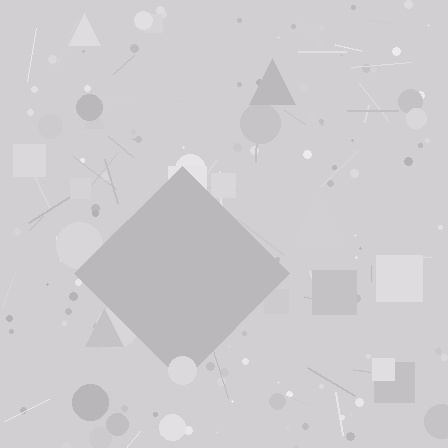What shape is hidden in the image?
A diamond is hidden in the image.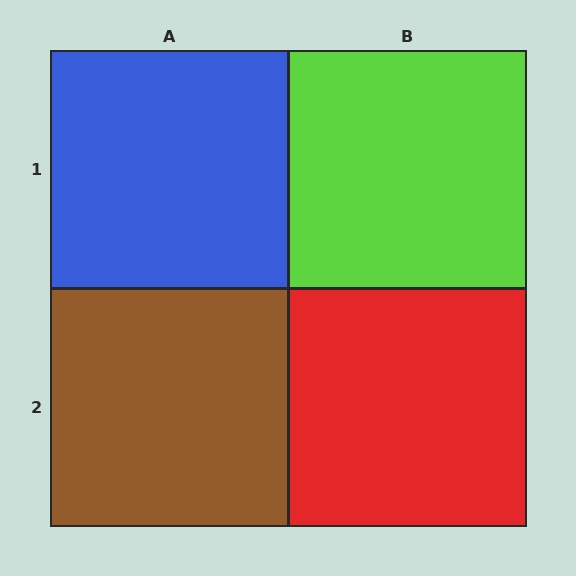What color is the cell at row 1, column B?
Lime.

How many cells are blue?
1 cell is blue.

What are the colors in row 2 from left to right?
Brown, red.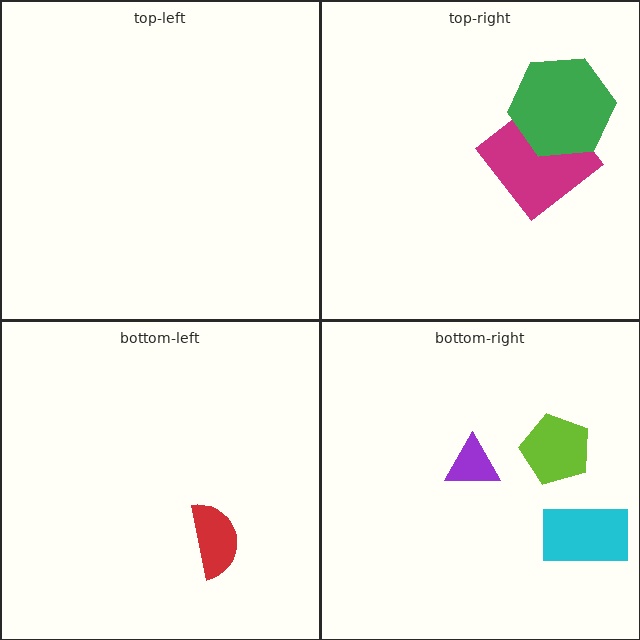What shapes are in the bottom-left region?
The red semicircle.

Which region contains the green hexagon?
The top-right region.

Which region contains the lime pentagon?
The bottom-right region.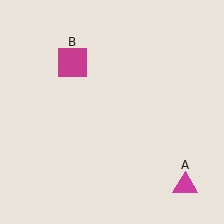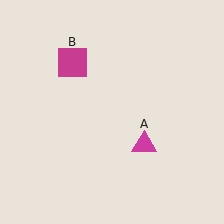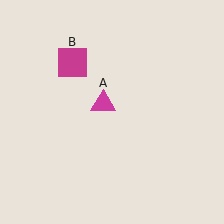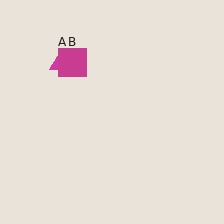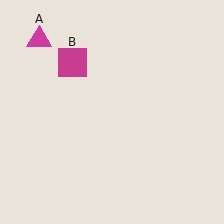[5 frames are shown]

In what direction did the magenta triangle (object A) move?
The magenta triangle (object A) moved up and to the left.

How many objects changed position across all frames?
1 object changed position: magenta triangle (object A).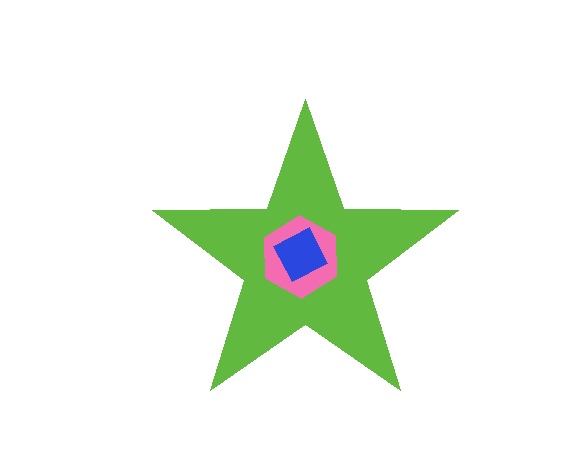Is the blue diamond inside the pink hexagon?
Yes.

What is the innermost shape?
The blue diamond.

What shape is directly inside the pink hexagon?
The blue diamond.